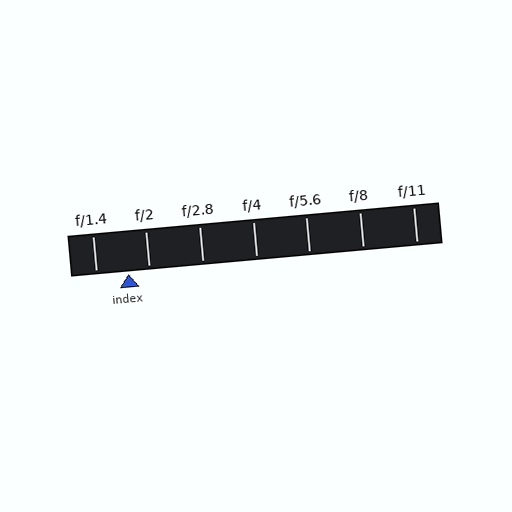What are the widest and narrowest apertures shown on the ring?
The widest aperture shown is f/1.4 and the narrowest is f/11.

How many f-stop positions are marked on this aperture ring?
There are 7 f-stop positions marked.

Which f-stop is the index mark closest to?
The index mark is closest to f/2.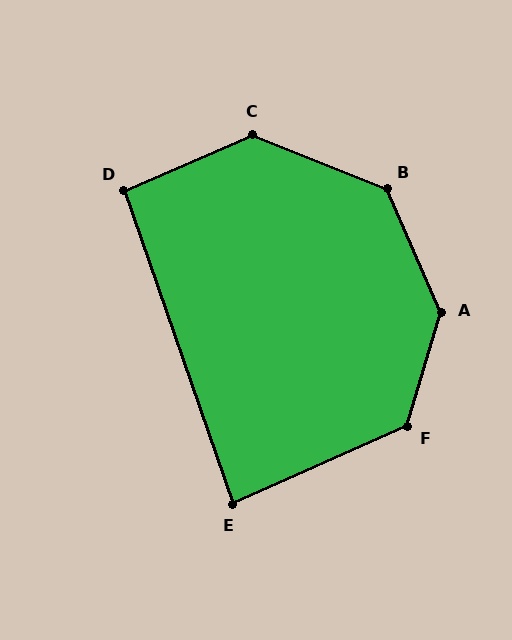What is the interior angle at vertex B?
Approximately 136 degrees (obtuse).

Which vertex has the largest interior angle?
A, at approximately 140 degrees.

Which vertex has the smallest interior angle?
E, at approximately 85 degrees.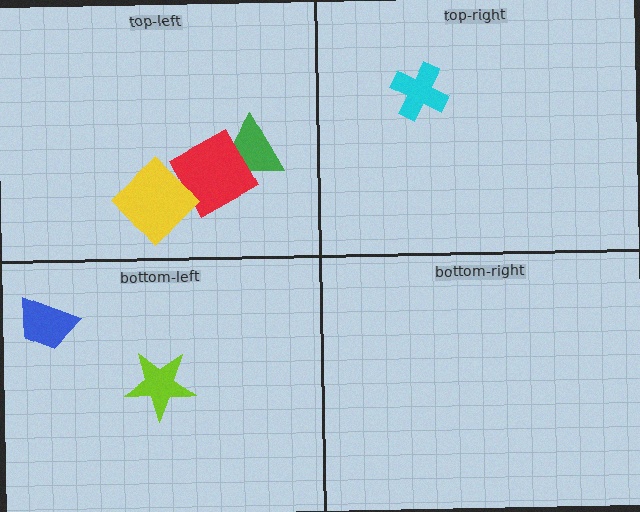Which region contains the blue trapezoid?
The bottom-left region.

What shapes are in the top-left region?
The green triangle, the red square, the yellow diamond.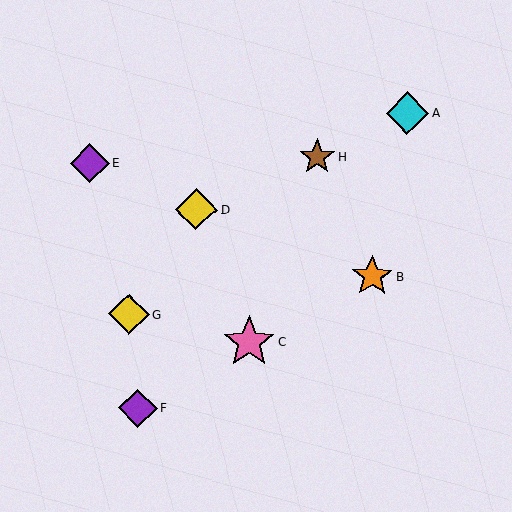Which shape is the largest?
The pink star (labeled C) is the largest.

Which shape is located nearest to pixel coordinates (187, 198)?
The yellow diamond (labeled D) at (196, 209) is nearest to that location.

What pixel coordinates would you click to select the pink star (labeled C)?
Click at (249, 342) to select the pink star C.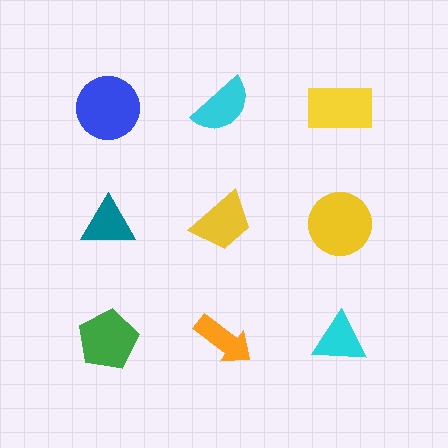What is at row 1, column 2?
A cyan semicircle.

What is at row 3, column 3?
A cyan triangle.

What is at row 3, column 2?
An orange arrow.